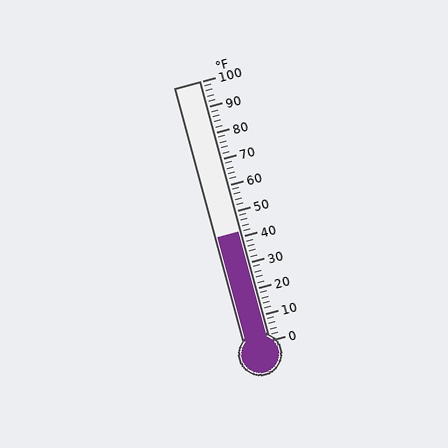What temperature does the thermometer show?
The thermometer shows approximately 42°F.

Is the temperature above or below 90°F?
The temperature is below 90°F.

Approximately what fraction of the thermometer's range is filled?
The thermometer is filled to approximately 40% of its range.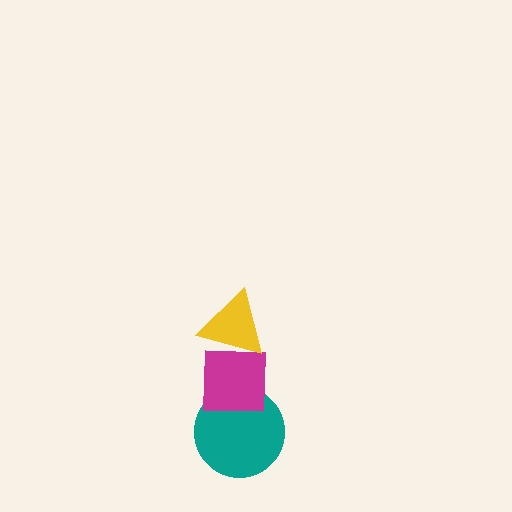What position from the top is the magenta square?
The magenta square is 2nd from the top.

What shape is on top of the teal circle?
The magenta square is on top of the teal circle.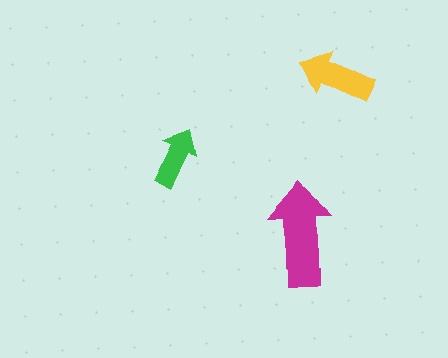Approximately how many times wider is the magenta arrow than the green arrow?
About 1.5 times wider.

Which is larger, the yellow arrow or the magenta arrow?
The magenta one.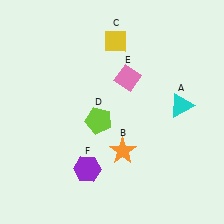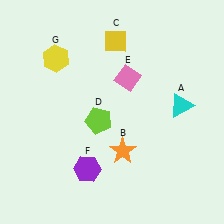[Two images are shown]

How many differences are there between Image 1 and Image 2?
There is 1 difference between the two images.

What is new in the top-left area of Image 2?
A yellow hexagon (G) was added in the top-left area of Image 2.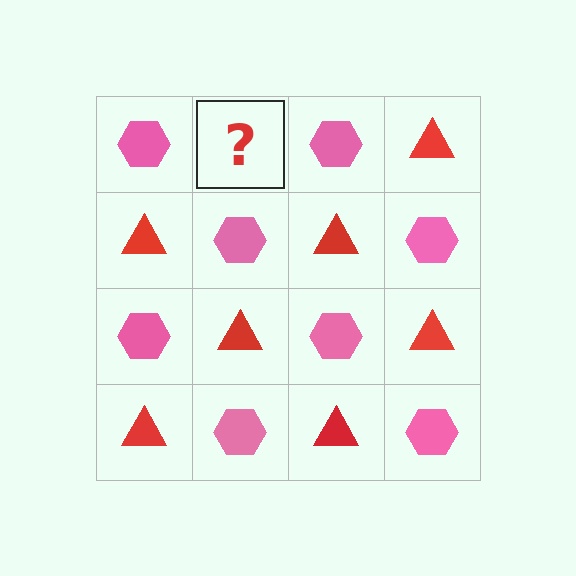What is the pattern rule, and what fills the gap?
The rule is that it alternates pink hexagon and red triangle in a checkerboard pattern. The gap should be filled with a red triangle.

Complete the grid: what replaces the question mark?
The question mark should be replaced with a red triangle.